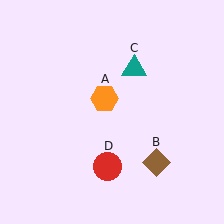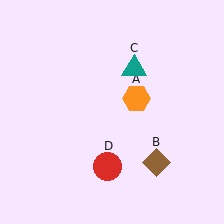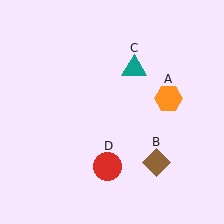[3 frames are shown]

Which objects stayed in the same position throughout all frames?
Brown diamond (object B) and teal triangle (object C) and red circle (object D) remained stationary.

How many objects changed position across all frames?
1 object changed position: orange hexagon (object A).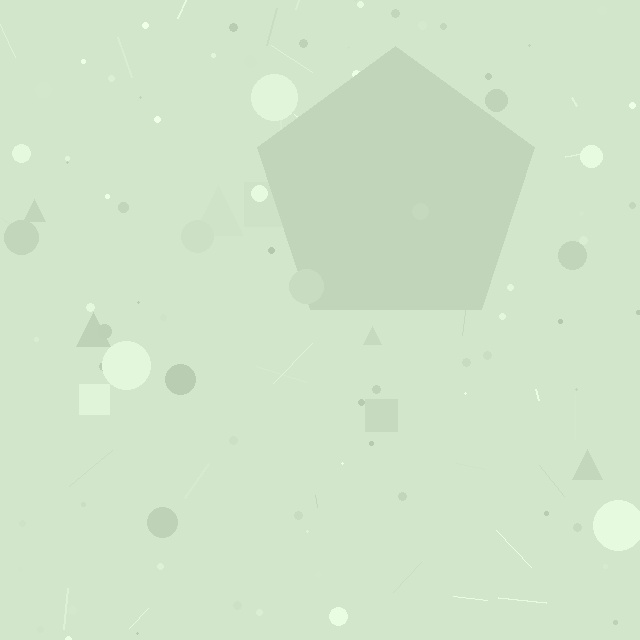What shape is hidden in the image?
A pentagon is hidden in the image.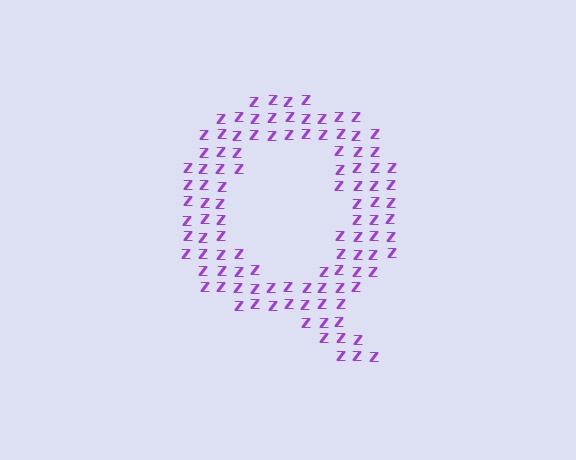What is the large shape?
The large shape is the letter Q.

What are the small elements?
The small elements are letter Z's.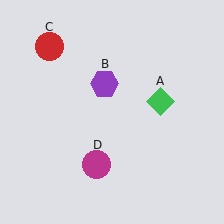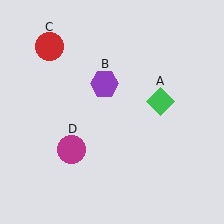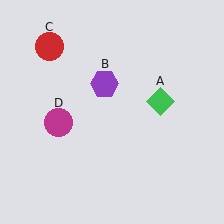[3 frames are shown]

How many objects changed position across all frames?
1 object changed position: magenta circle (object D).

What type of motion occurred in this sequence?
The magenta circle (object D) rotated clockwise around the center of the scene.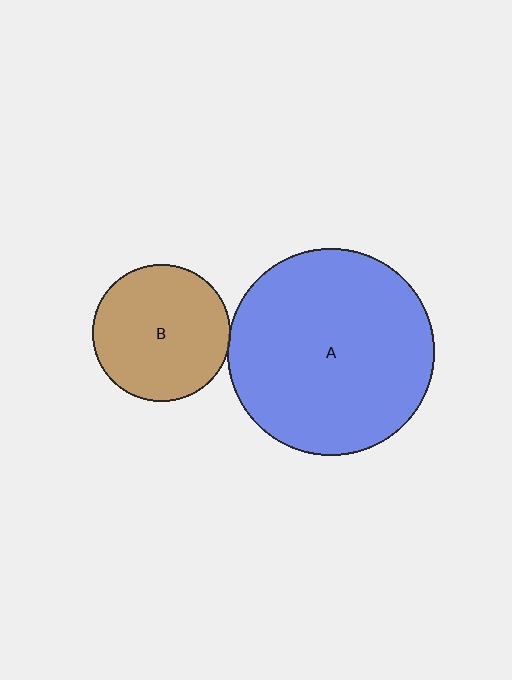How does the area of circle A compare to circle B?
Approximately 2.3 times.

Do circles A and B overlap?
Yes.